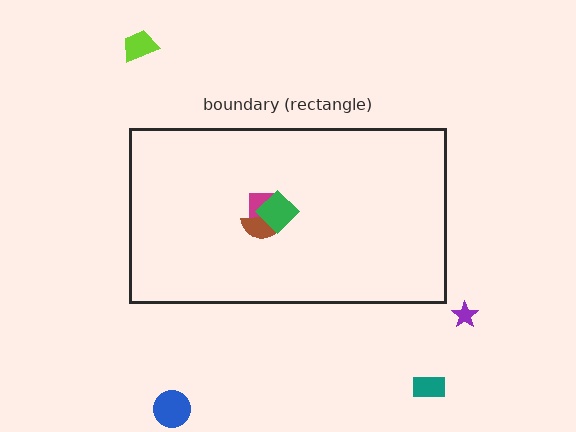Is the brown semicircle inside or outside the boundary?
Inside.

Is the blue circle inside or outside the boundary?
Outside.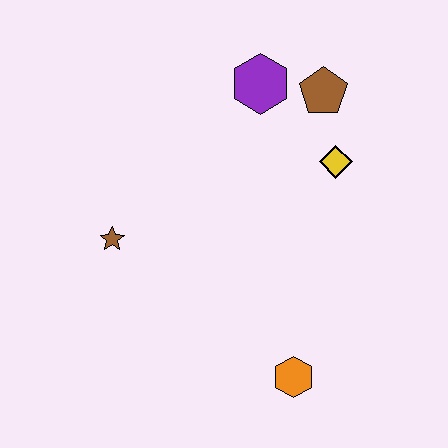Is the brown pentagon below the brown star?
No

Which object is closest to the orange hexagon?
The yellow diamond is closest to the orange hexagon.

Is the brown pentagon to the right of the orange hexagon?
Yes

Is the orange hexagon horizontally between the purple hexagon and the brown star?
No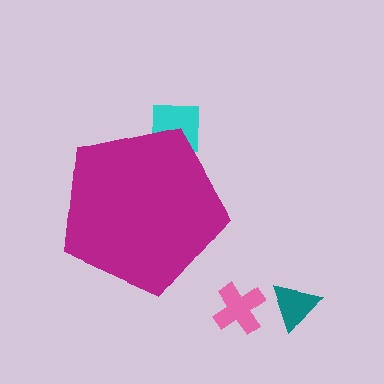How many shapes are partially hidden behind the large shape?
1 shape is partially hidden.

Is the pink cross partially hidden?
No, the pink cross is fully visible.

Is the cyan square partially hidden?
Yes, the cyan square is partially hidden behind the magenta pentagon.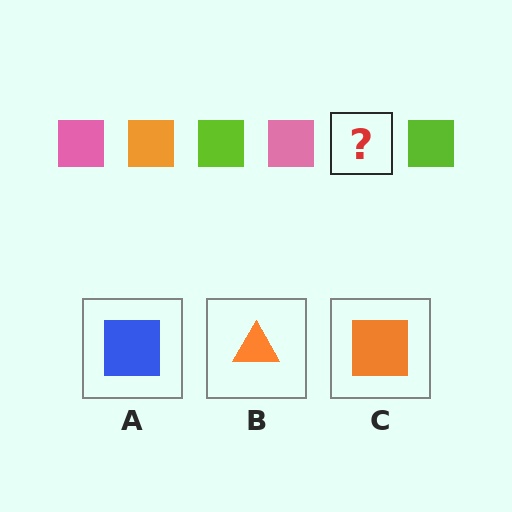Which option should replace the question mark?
Option C.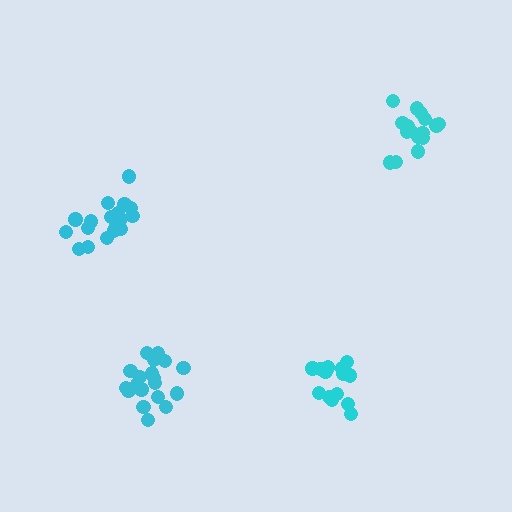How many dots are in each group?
Group 1: 14 dots, Group 2: 16 dots, Group 3: 19 dots, Group 4: 18 dots (67 total).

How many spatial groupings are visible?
There are 4 spatial groupings.